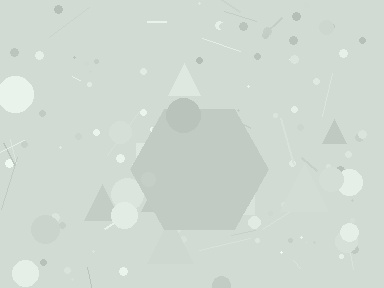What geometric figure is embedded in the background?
A hexagon is embedded in the background.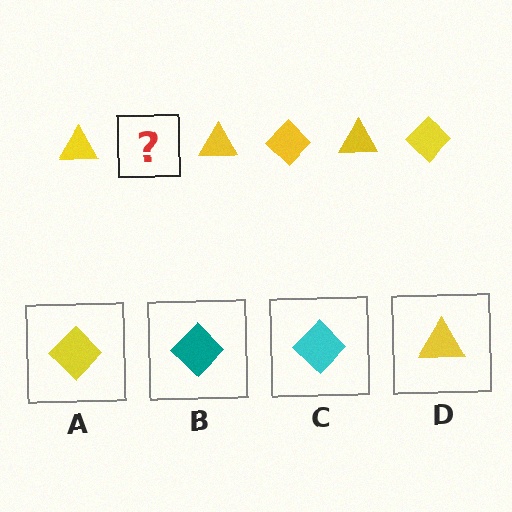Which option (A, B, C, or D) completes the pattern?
A.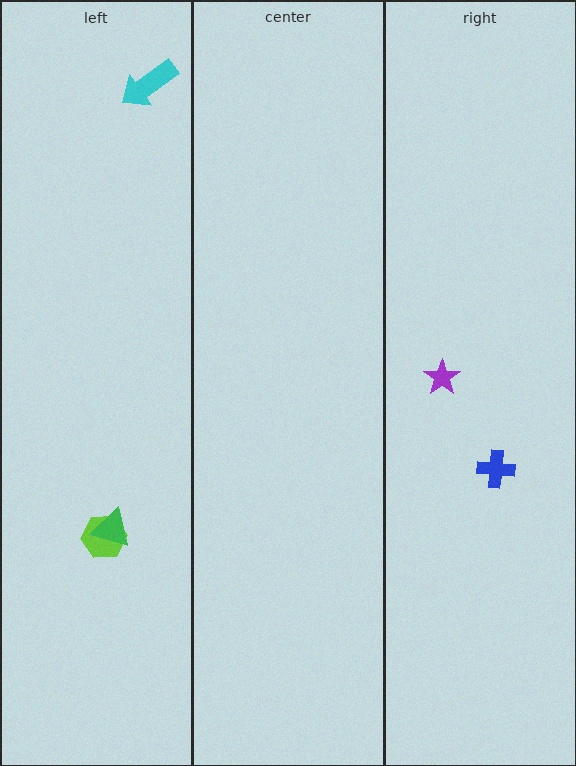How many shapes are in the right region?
2.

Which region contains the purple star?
The right region.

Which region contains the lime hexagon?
The left region.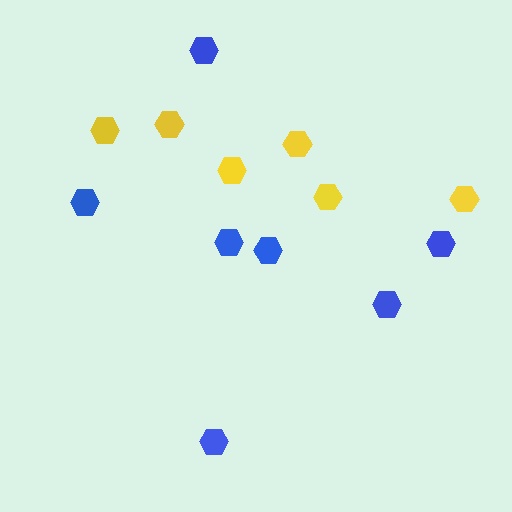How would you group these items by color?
There are 2 groups: one group of yellow hexagons (6) and one group of blue hexagons (7).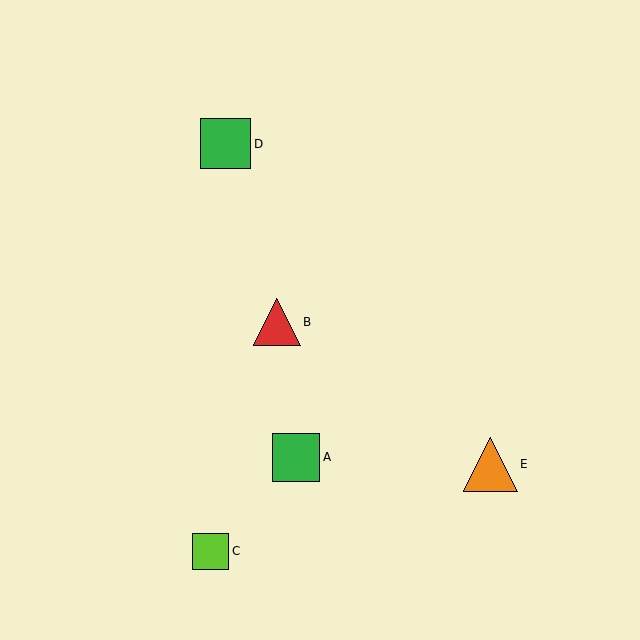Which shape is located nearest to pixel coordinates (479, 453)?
The orange triangle (labeled E) at (490, 464) is nearest to that location.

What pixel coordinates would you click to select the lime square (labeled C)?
Click at (211, 551) to select the lime square C.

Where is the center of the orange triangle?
The center of the orange triangle is at (490, 464).